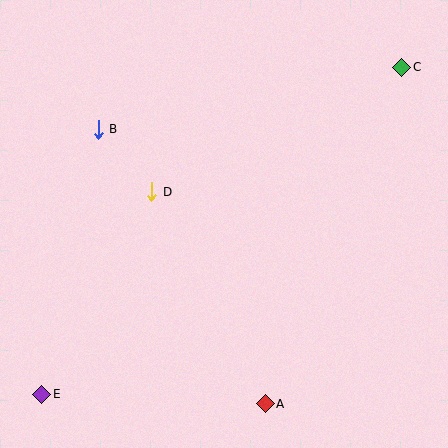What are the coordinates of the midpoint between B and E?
The midpoint between B and E is at (70, 262).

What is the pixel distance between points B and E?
The distance between B and E is 271 pixels.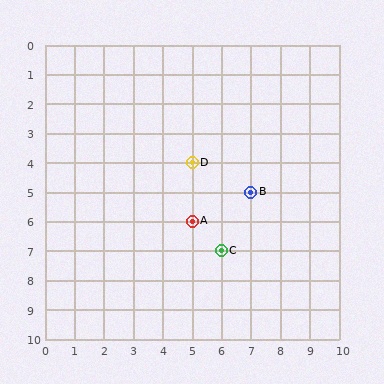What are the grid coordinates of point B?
Point B is at grid coordinates (7, 5).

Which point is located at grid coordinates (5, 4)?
Point D is at (5, 4).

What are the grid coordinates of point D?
Point D is at grid coordinates (5, 4).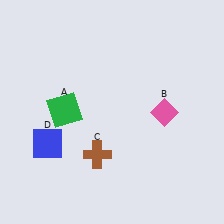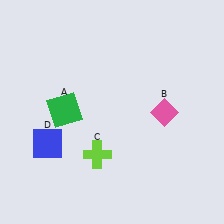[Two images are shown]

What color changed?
The cross (C) changed from brown in Image 1 to lime in Image 2.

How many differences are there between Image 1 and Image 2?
There is 1 difference between the two images.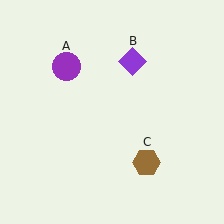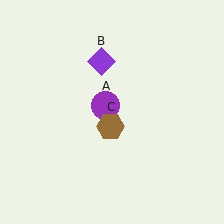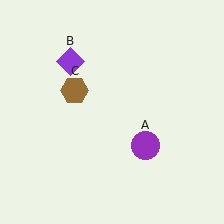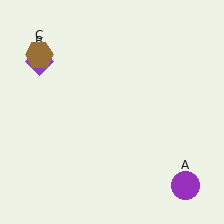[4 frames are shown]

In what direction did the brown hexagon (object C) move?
The brown hexagon (object C) moved up and to the left.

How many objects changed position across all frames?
3 objects changed position: purple circle (object A), purple diamond (object B), brown hexagon (object C).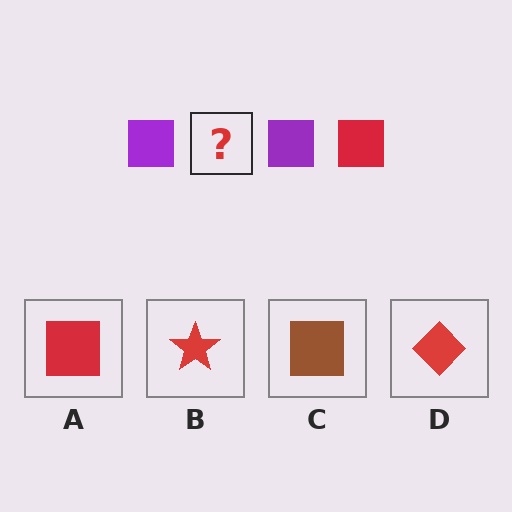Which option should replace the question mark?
Option A.